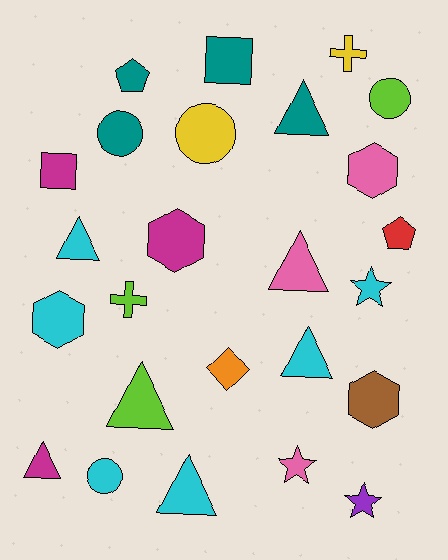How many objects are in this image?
There are 25 objects.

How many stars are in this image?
There are 3 stars.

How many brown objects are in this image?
There is 1 brown object.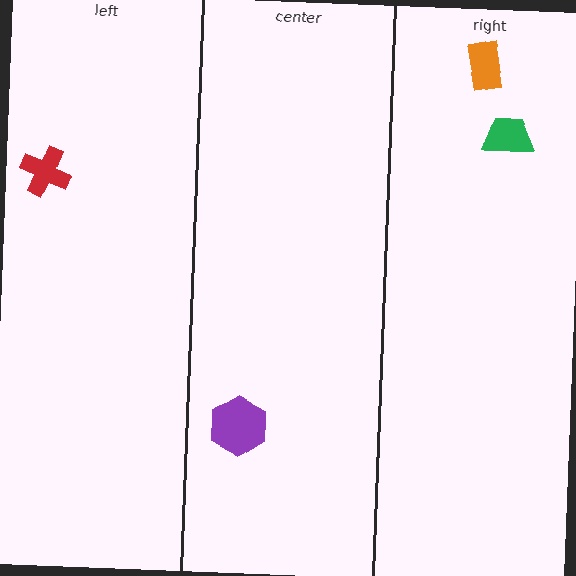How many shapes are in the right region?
2.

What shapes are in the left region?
The red cross.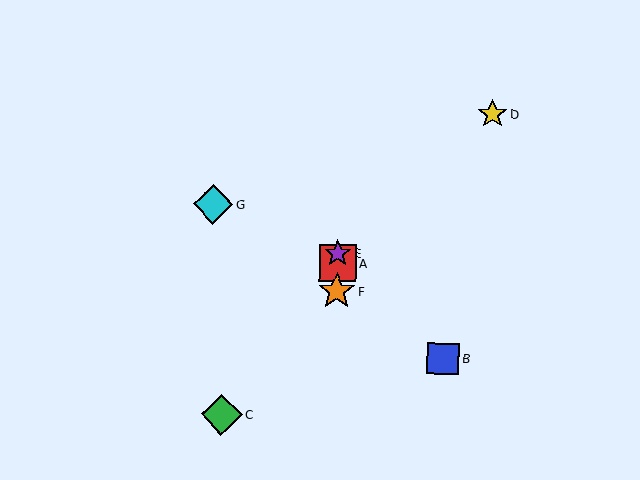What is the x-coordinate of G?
Object G is at x≈213.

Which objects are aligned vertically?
Objects A, E, F are aligned vertically.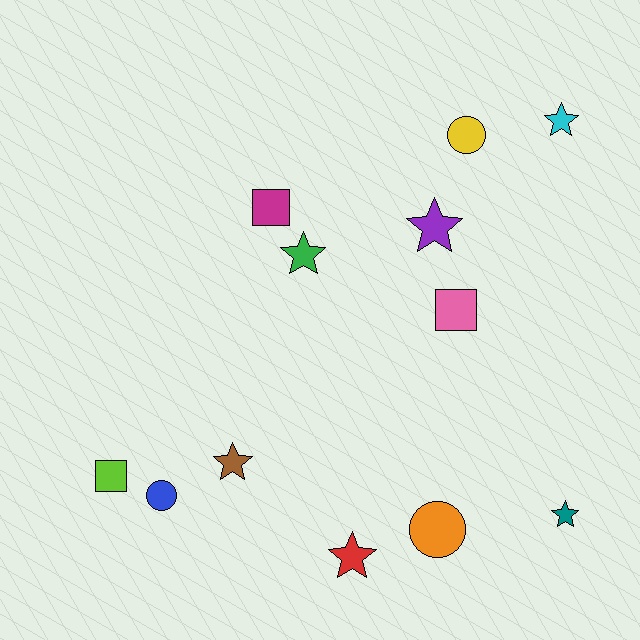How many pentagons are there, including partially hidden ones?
There are no pentagons.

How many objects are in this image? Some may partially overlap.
There are 12 objects.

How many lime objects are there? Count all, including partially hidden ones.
There is 1 lime object.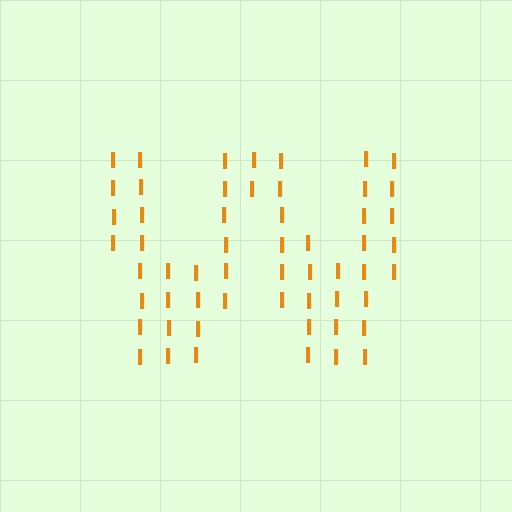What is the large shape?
The large shape is the letter W.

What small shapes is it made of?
It is made of small letter I's.